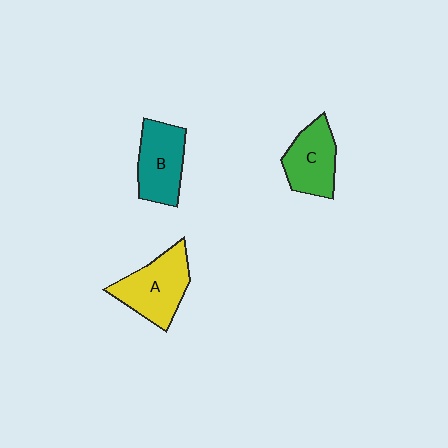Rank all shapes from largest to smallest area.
From largest to smallest: A (yellow), B (teal), C (green).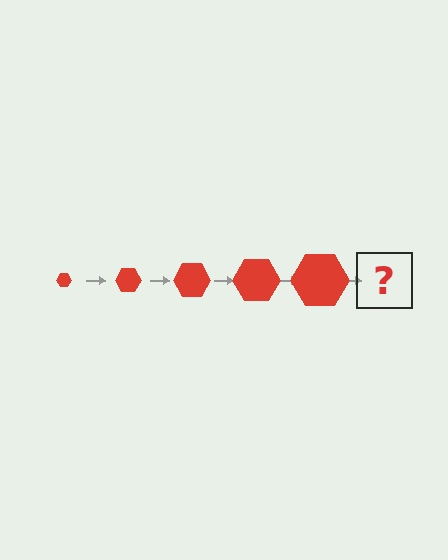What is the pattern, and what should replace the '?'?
The pattern is that the hexagon gets progressively larger each step. The '?' should be a red hexagon, larger than the previous one.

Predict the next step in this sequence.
The next step is a red hexagon, larger than the previous one.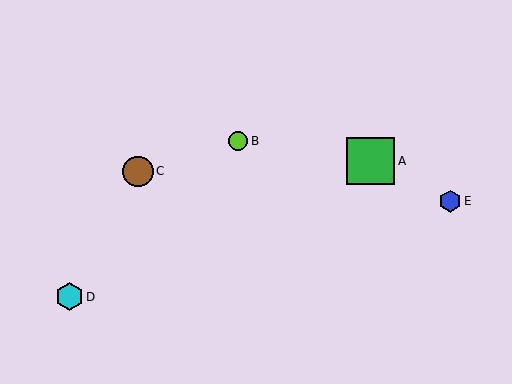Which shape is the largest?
The green square (labeled A) is the largest.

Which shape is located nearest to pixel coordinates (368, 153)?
The green square (labeled A) at (371, 161) is nearest to that location.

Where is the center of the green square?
The center of the green square is at (371, 161).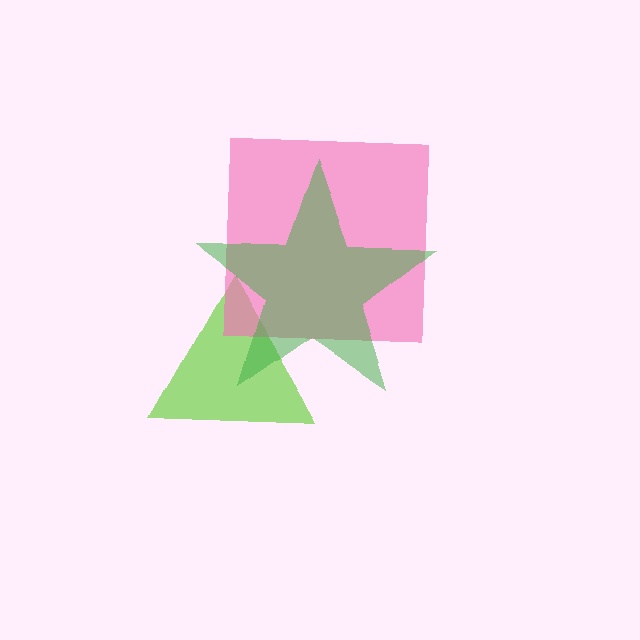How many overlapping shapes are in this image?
There are 3 overlapping shapes in the image.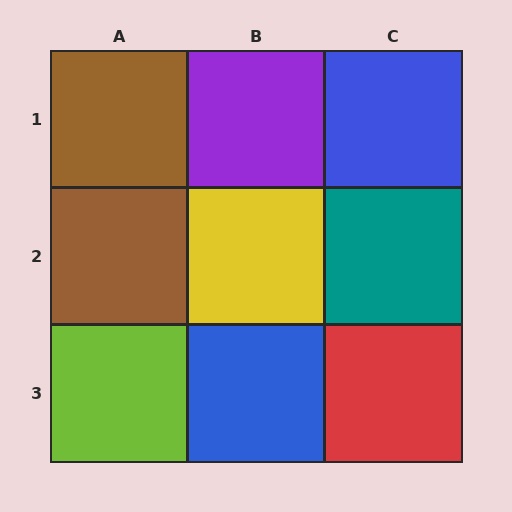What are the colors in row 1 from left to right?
Brown, purple, blue.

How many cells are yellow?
1 cell is yellow.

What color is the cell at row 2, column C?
Teal.